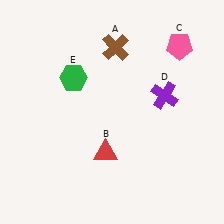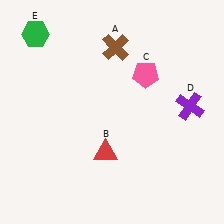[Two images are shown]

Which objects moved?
The objects that moved are: the pink pentagon (C), the purple cross (D), the green hexagon (E).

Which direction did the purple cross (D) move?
The purple cross (D) moved right.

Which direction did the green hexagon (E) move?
The green hexagon (E) moved up.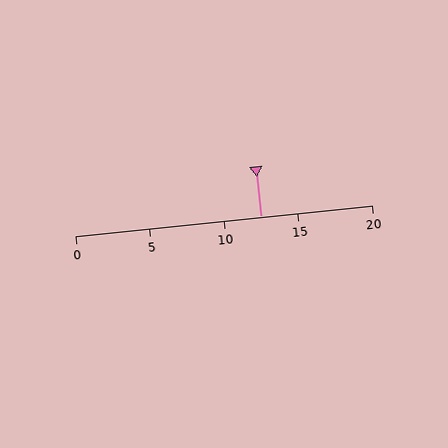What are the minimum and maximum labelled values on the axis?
The axis runs from 0 to 20.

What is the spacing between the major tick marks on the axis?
The major ticks are spaced 5 apart.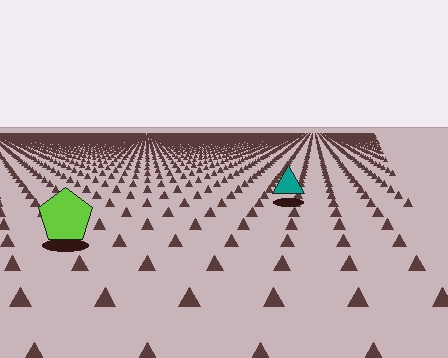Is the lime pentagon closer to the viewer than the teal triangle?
Yes. The lime pentagon is closer — you can tell from the texture gradient: the ground texture is coarser near it.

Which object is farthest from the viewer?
The teal triangle is farthest from the viewer. It appears smaller and the ground texture around it is denser.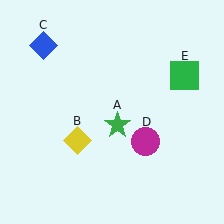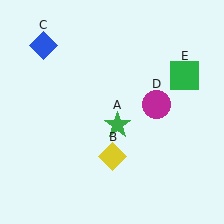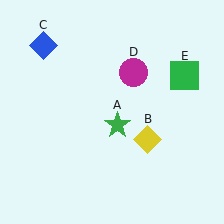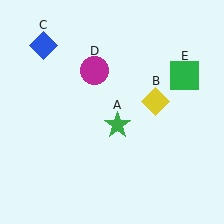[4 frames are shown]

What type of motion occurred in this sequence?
The yellow diamond (object B), magenta circle (object D) rotated counterclockwise around the center of the scene.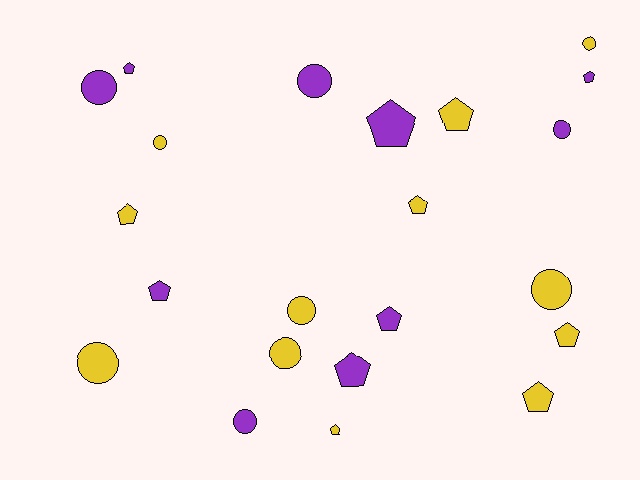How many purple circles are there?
There are 4 purple circles.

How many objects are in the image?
There are 22 objects.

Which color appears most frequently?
Yellow, with 12 objects.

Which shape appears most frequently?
Pentagon, with 12 objects.